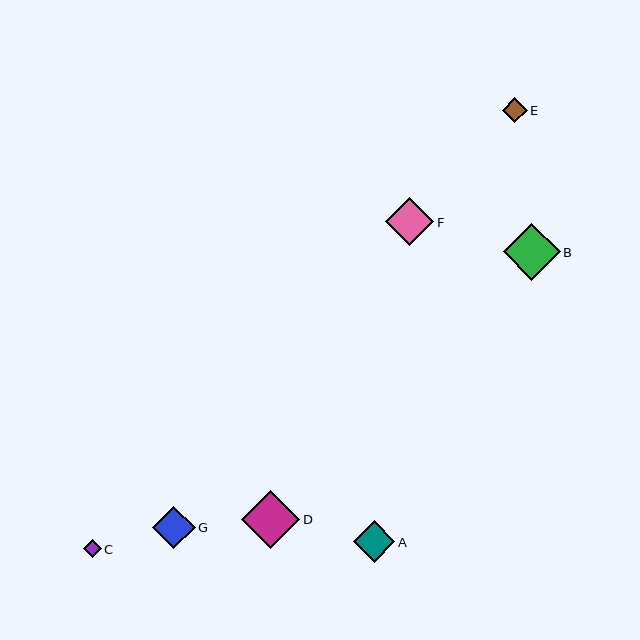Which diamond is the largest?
Diamond D is the largest with a size of approximately 59 pixels.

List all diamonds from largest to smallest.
From largest to smallest: D, B, F, G, A, E, C.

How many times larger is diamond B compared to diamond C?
Diamond B is approximately 3.2 times the size of diamond C.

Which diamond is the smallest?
Diamond C is the smallest with a size of approximately 18 pixels.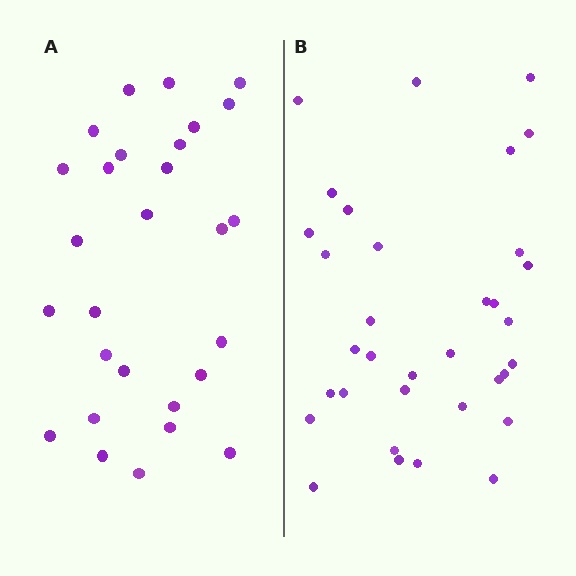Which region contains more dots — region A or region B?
Region B (the right region) has more dots.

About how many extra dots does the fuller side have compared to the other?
Region B has about 6 more dots than region A.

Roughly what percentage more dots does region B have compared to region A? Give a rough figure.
About 20% more.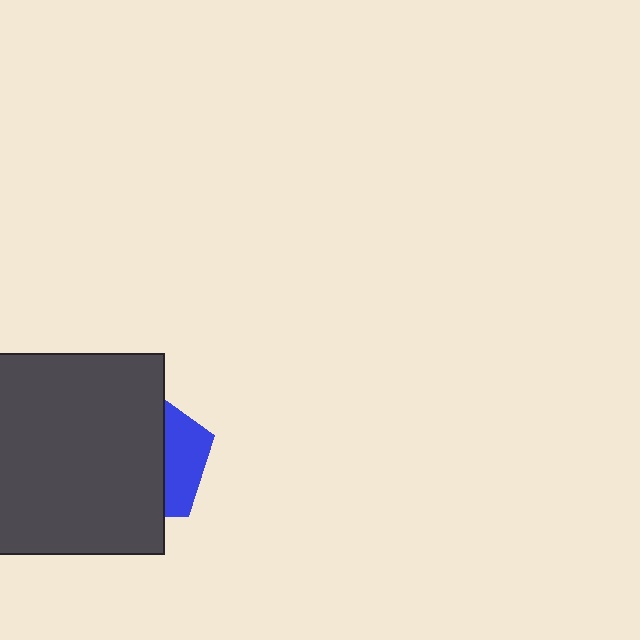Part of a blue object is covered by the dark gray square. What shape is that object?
It is a pentagon.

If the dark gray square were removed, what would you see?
You would see the complete blue pentagon.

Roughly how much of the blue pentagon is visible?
A small part of it is visible (roughly 31%).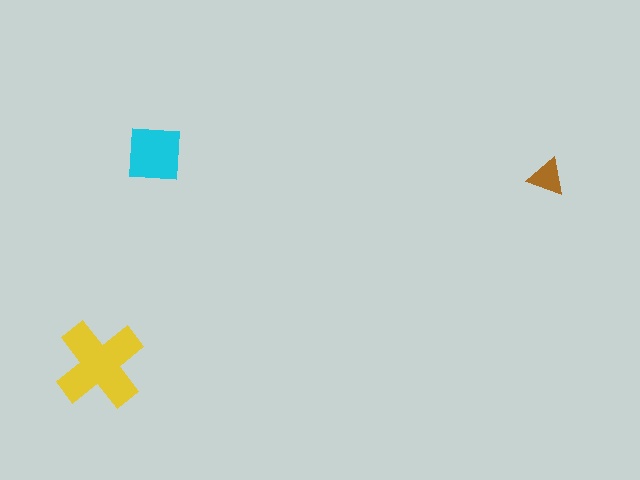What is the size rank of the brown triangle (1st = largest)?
3rd.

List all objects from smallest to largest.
The brown triangle, the cyan square, the yellow cross.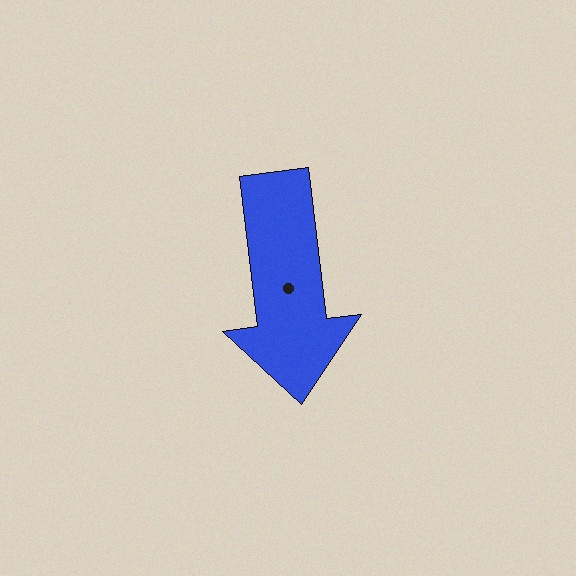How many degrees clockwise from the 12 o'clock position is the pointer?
Approximately 173 degrees.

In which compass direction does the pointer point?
South.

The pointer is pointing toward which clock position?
Roughly 6 o'clock.